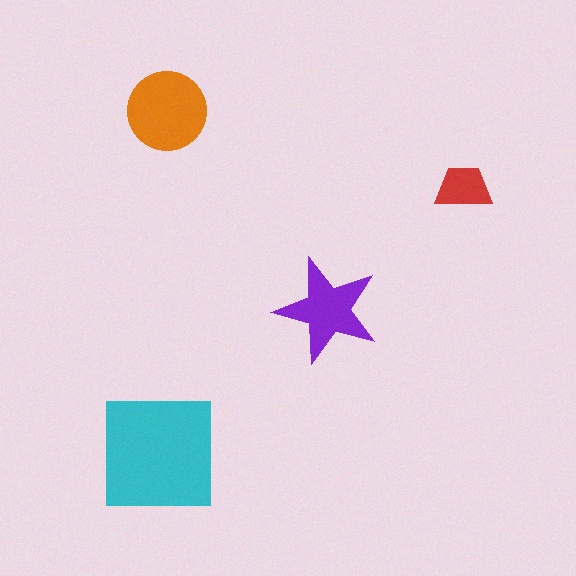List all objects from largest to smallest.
The cyan square, the orange circle, the purple star, the red trapezoid.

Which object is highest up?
The orange circle is topmost.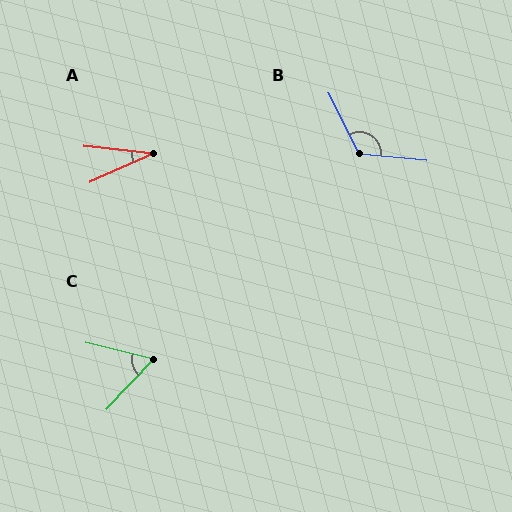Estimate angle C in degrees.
Approximately 61 degrees.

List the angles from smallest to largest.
A (30°), C (61°), B (122°).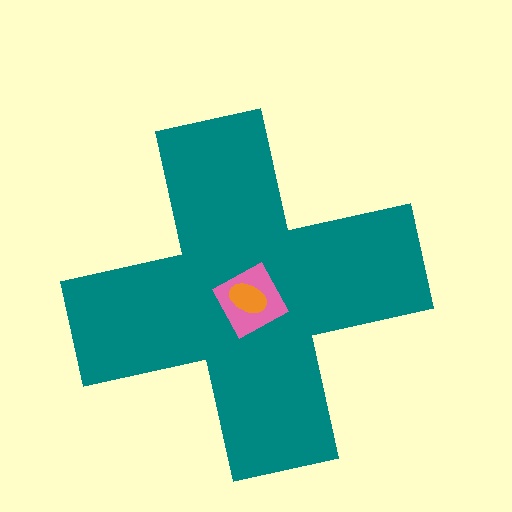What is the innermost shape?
The orange ellipse.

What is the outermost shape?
The teal cross.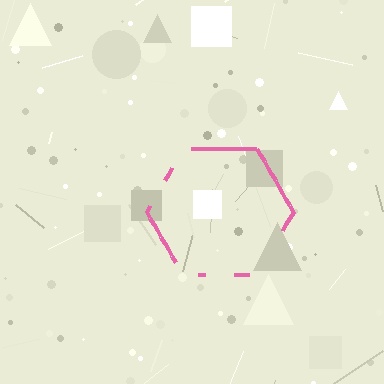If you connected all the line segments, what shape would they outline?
They would outline a hexagon.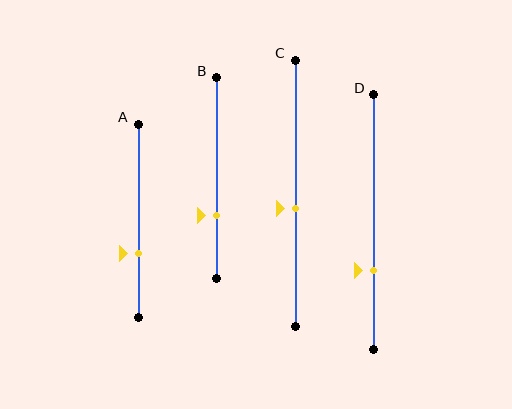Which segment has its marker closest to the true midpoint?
Segment C has its marker closest to the true midpoint.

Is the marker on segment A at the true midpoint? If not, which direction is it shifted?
No, the marker on segment A is shifted downward by about 17% of the segment length.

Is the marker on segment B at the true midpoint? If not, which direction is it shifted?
No, the marker on segment B is shifted downward by about 19% of the segment length.